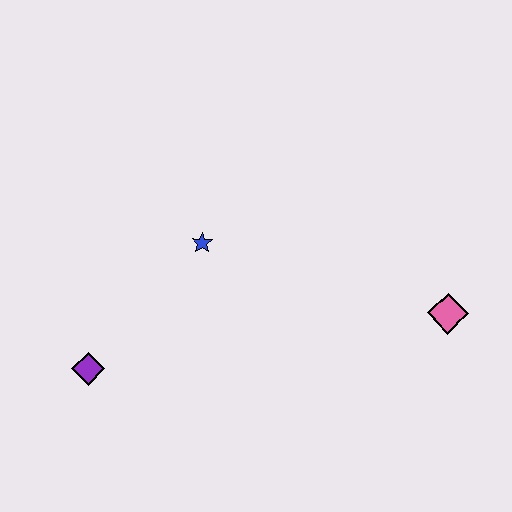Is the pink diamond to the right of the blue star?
Yes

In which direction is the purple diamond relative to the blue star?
The purple diamond is below the blue star.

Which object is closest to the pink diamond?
The blue star is closest to the pink diamond.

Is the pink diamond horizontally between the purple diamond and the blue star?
No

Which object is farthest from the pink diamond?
The purple diamond is farthest from the pink diamond.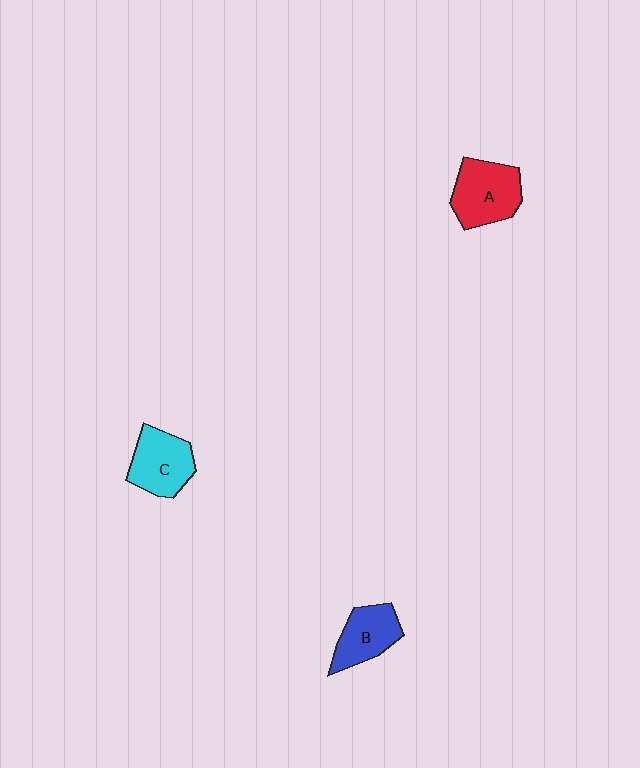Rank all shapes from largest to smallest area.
From largest to smallest: A (red), C (cyan), B (blue).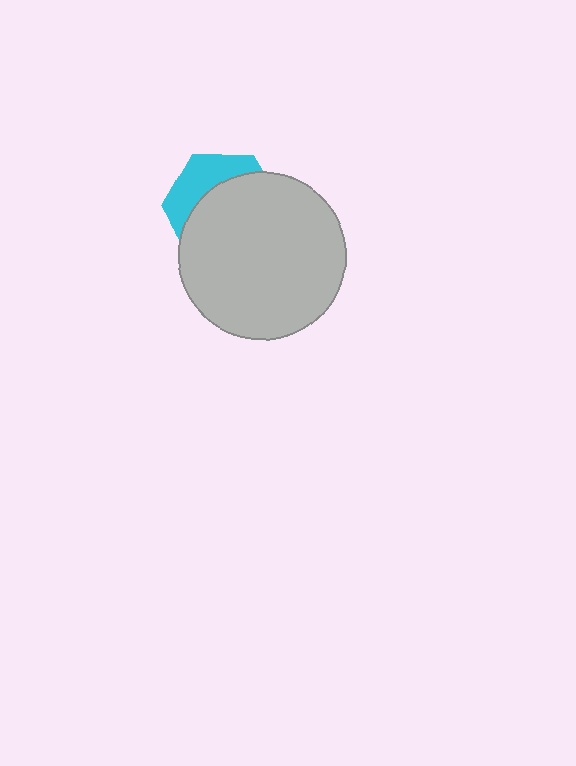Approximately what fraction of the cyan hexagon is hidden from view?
Roughly 67% of the cyan hexagon is hidden behind the light gray circle.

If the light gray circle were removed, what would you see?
You would see the complete cyan hexagon.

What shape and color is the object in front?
The object in front is a light gray circle.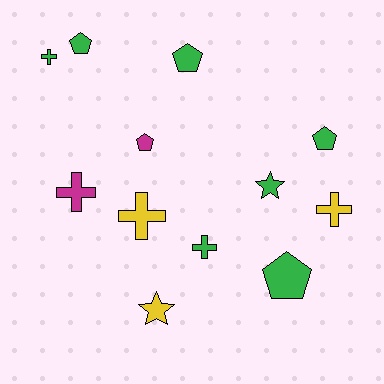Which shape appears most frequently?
Cross, with 5 objects.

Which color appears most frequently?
Green, with 7 objects.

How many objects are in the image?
There are 12 objects.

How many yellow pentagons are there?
There are no yellow pentagons.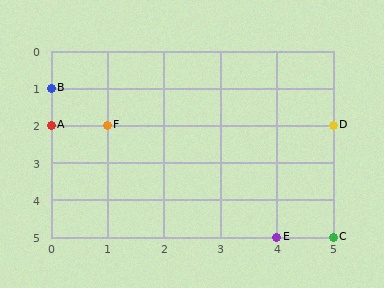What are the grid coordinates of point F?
Point F is at grid coordinates (1, 2).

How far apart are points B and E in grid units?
Points B and E are 4 columns and 4 rows apart (about 5.7 grid units diagonally).